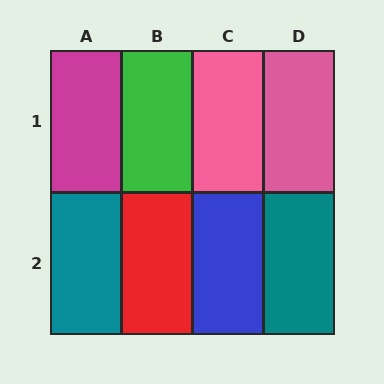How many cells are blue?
1 cell is blue.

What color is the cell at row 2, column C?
Blue.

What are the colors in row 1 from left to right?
Magenta, green, pink, pink.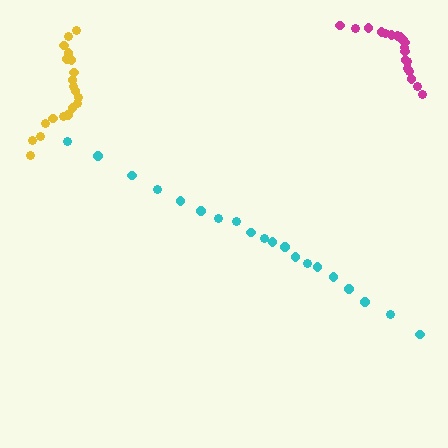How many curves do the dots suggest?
There are 3 distinct paths.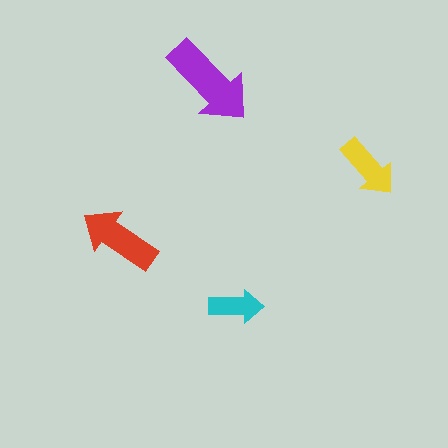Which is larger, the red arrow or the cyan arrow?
The red one.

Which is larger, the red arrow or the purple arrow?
The purple one.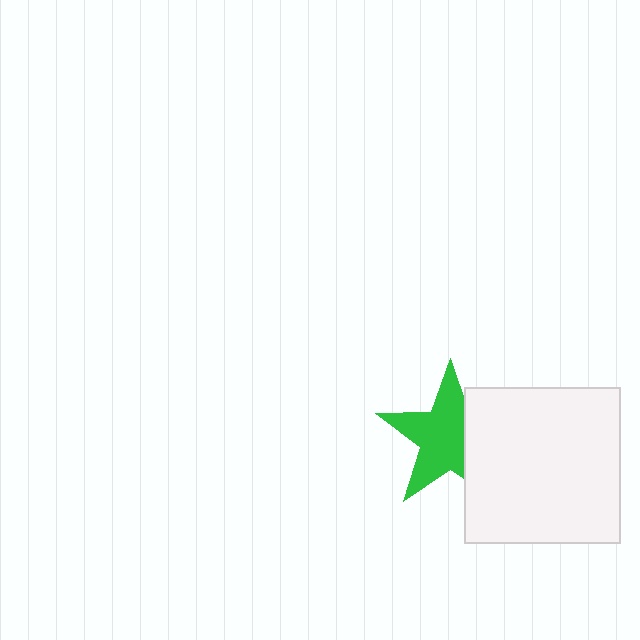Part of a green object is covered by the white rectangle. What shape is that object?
It is a star.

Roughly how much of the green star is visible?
Most of it is visible (roughly 67%).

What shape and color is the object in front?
The object in front is a white rectangle.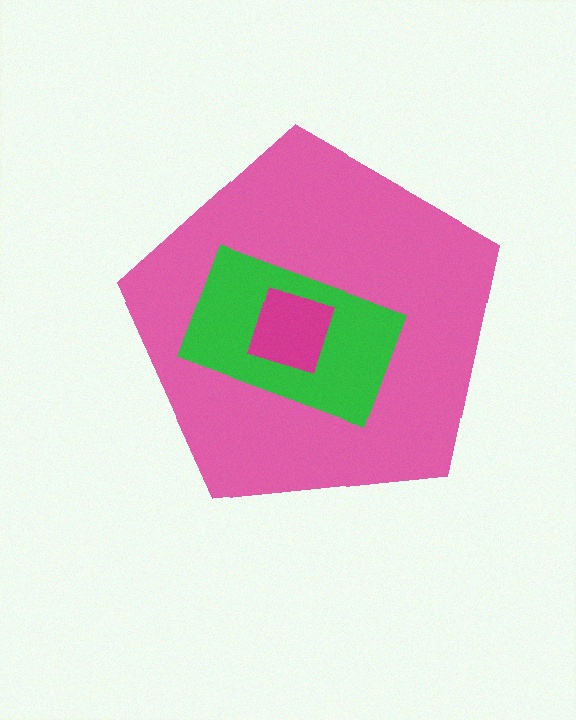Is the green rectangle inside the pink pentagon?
Yes.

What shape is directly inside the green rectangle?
The magenta diamond.